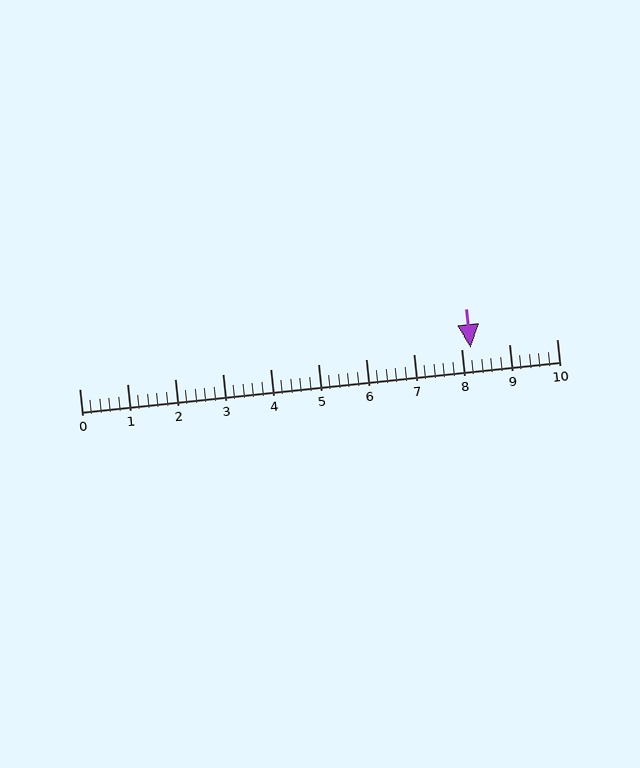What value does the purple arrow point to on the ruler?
The purple arrow points to approximately 8.2.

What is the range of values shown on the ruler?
The ruler shows values from 0 to 10.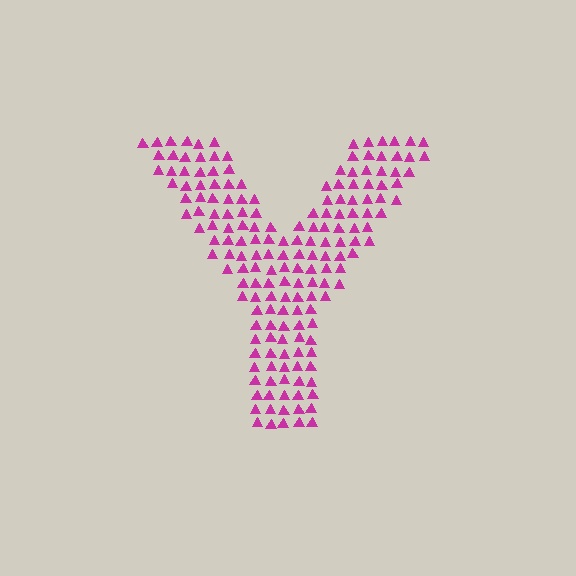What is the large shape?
The large shape is the letter Y.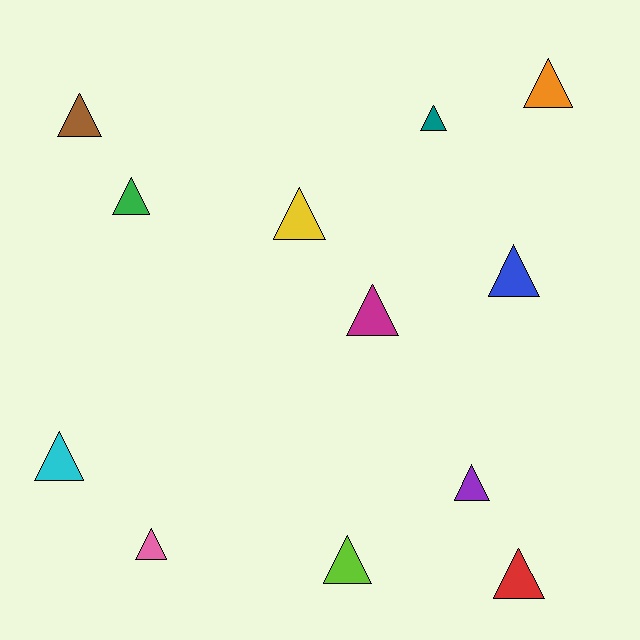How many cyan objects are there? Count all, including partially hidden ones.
There is 1 cyan object.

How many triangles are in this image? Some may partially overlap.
There are 12 triangles.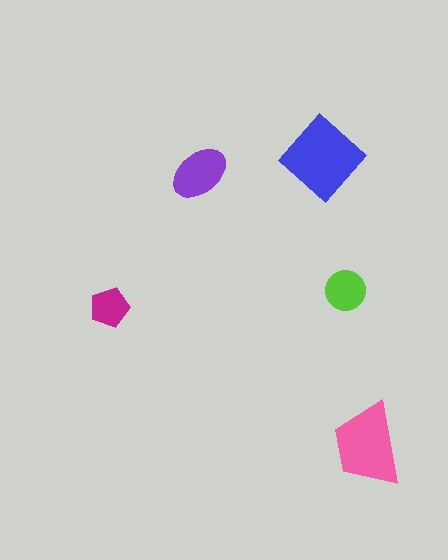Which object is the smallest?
The magenta pentagon.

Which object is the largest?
The blue diamond.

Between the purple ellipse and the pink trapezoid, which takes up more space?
The pink trapezoid.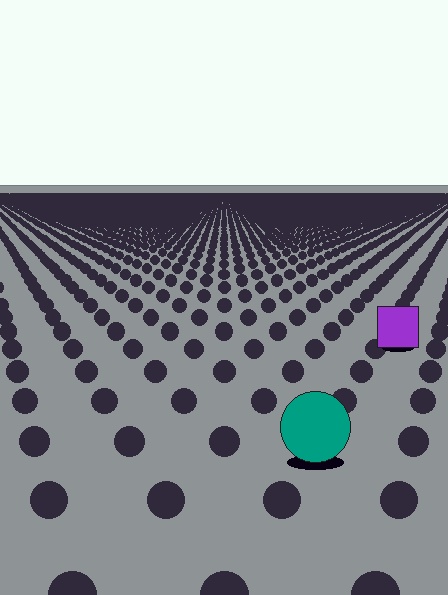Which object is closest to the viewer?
The teal circle is closest. The texture marks near it are larger and more spread out.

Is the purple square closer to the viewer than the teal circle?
No. The teal circle is closer — you can tell from the texture gradient: the ground texture is coarser near it.